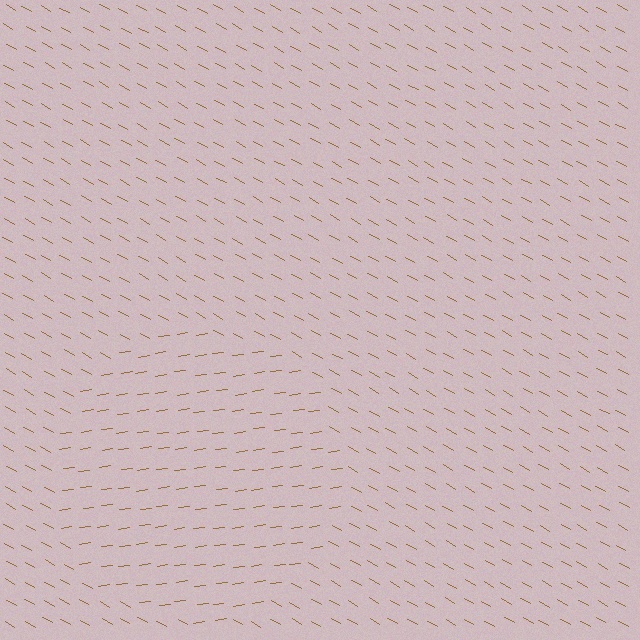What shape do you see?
I see a circle.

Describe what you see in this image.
The image is filled with small brown line segments. A circle region in the image has lines oriented differently from the surrounding lines, creating a visible texture boundary.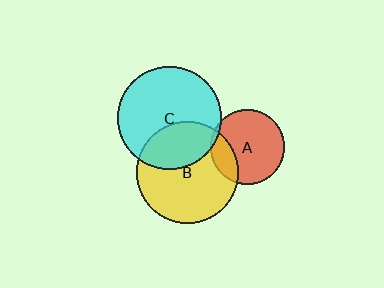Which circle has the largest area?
Circle C (cyan).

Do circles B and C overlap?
Yes.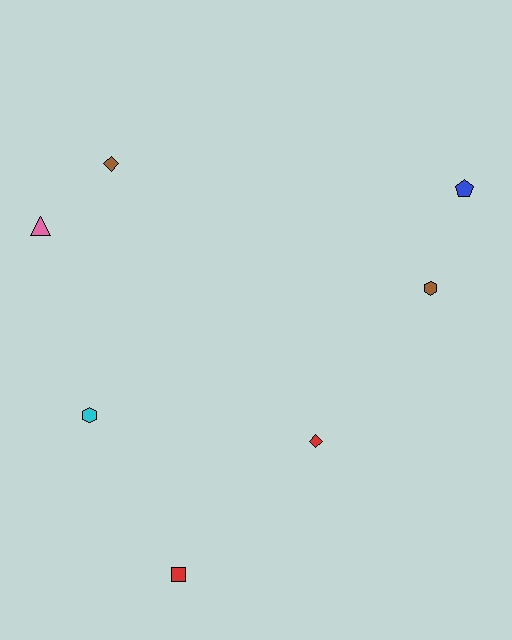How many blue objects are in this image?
There is 1 blue object.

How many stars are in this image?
There are no stars.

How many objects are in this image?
There are 7 objects.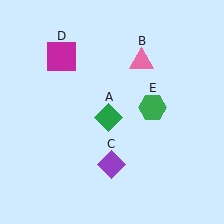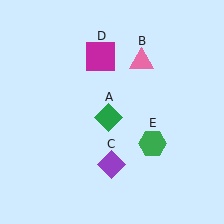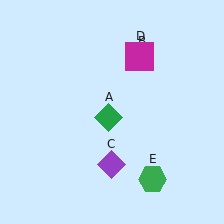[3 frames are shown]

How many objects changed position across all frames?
2 objects changed position: magenta square (object D), green hexagon (object E).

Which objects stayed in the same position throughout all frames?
Green diamond (object A) and pink triangle (object B) and purple diamond (object C) remained stationary.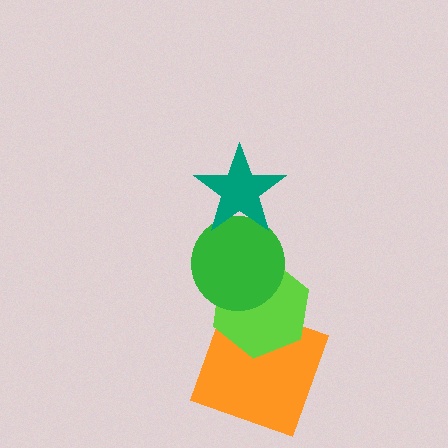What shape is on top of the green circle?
The teal star is on top of the green circle.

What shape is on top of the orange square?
The lime hexagon is on top of the orange square.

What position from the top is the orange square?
The orange square is 4th from the top.